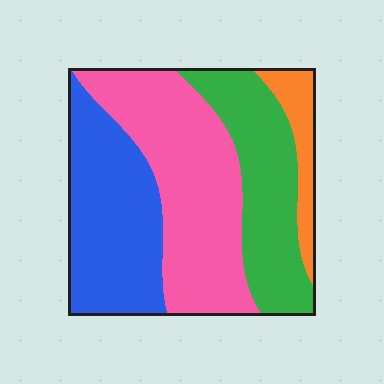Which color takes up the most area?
Pink, at roughly 35%.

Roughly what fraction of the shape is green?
Green covers 25% of the shape.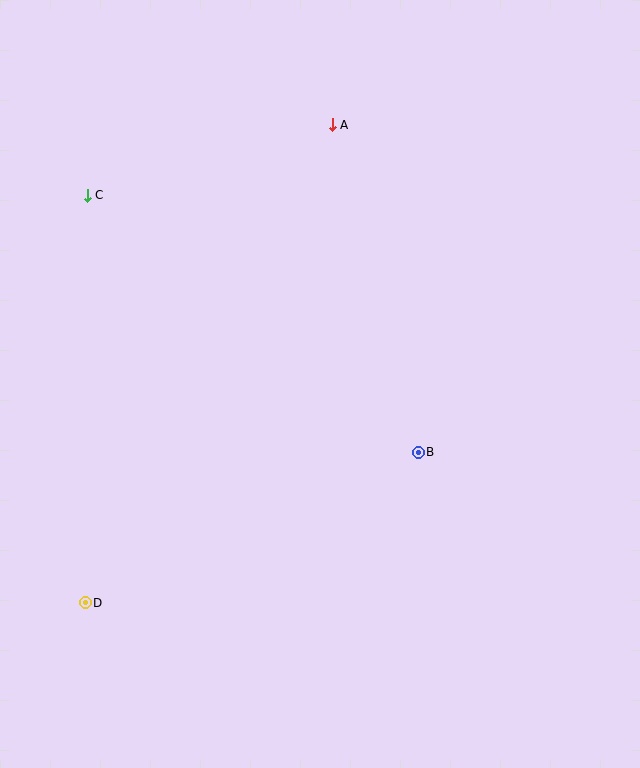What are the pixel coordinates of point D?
Point D is at (85, 603).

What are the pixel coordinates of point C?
Point C is at (87, 195).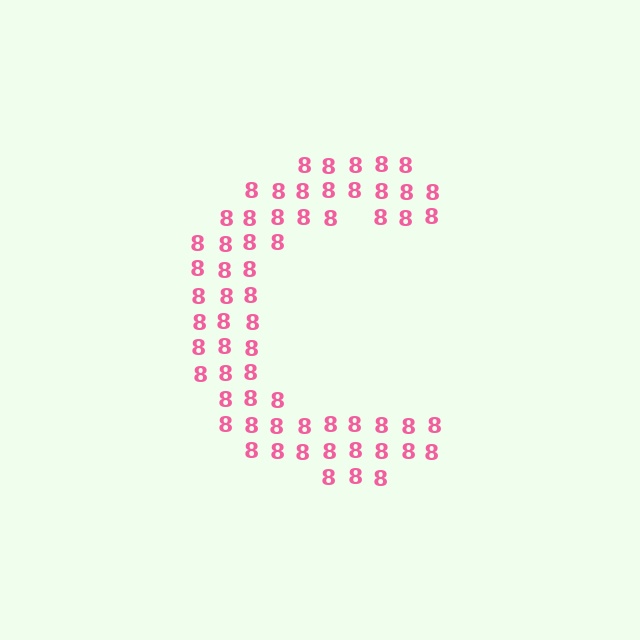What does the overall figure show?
The overall figure shows the letter C.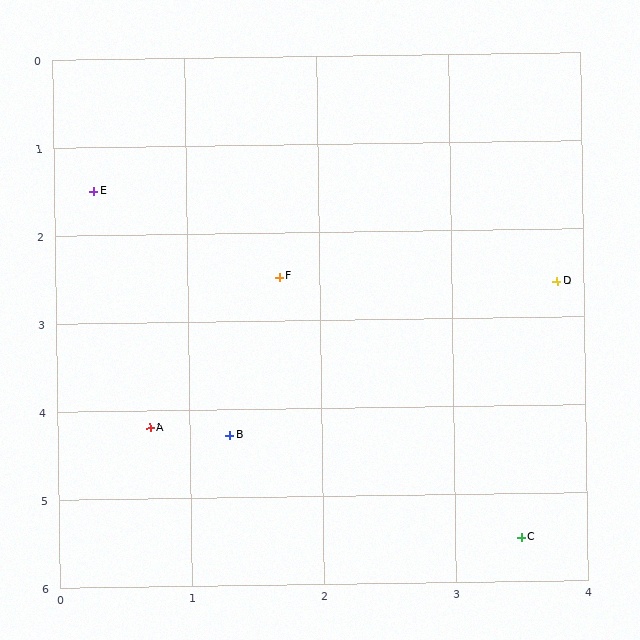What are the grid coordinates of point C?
Point C is at approximately (3.5, 5.5).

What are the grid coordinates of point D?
Point D is at approximately (3.8, 2.6).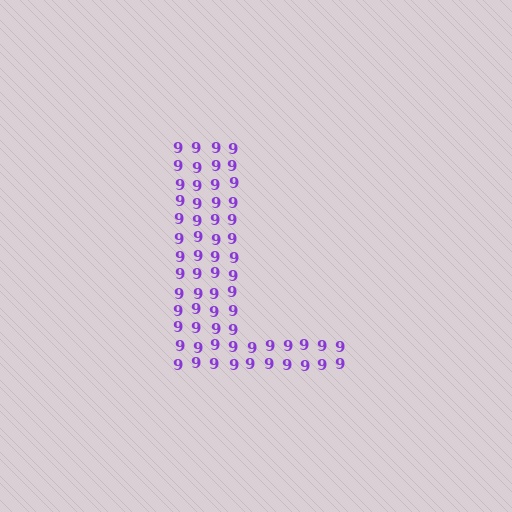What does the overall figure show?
The overall figure shows the letter L.